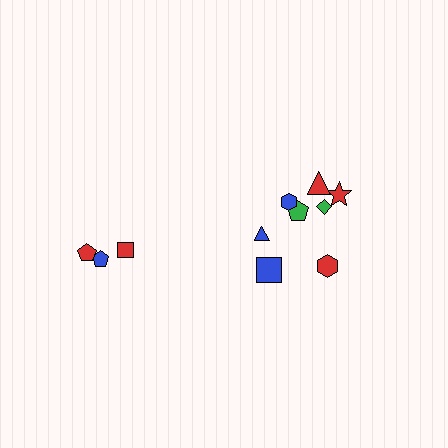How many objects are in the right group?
There are 8 objects.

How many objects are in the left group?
There are 3 objects.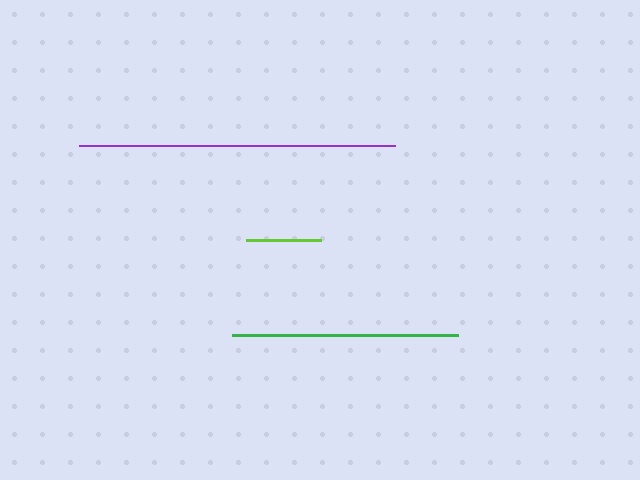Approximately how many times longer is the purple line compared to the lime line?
The purple line is approximately 4.2 times the length of the lime line.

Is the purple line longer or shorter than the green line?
The purple line is longer than the green line.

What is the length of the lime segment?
The lime segment is approximately 75 pixels long.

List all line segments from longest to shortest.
From longest to shortest: purple, green, lime.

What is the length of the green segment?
The green segment is approximately 226 pixels long.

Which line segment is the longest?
The purple line is the longest at approximately 316 pixels.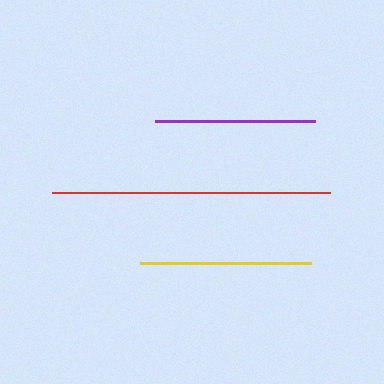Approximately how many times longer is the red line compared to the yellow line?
The red line is approximately 1.6 times the length of the yellow line.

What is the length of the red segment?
The red segment is approximately 278 pixels long.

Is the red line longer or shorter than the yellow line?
The red line is longer than the yellow line.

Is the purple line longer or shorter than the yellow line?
The yellow line is longer than the purple line.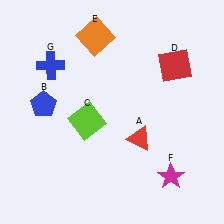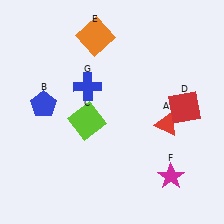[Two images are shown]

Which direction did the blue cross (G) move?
The blue cross (G) moved right.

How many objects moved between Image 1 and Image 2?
3 objects moved between the two images.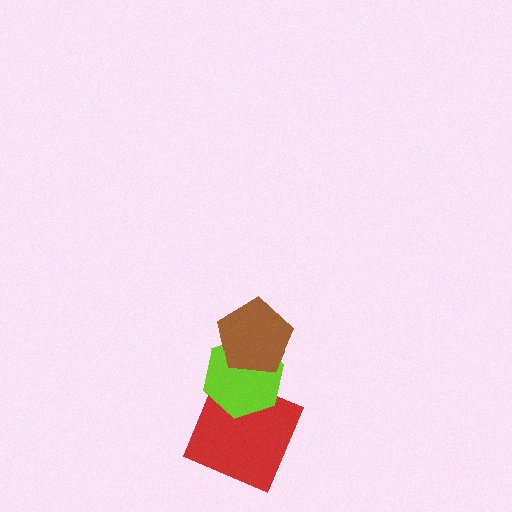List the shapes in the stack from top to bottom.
From top to bottom: the brown pentagon, the lime hexagon, the red square.